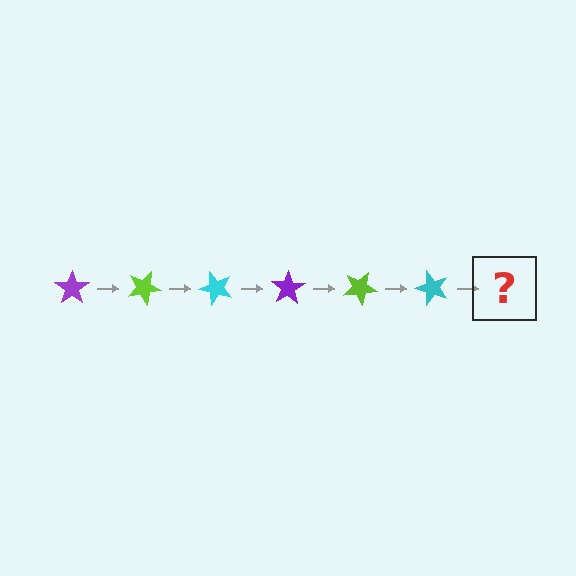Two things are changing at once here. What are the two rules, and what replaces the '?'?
The two rules are that it rotates 25 degrees each step and the color cycles through purple, lime, and cyan. The '?' should be a purple star, rotated 150 degrees from the start.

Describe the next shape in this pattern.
It should be a purple star, rotated 150 degrees from the start.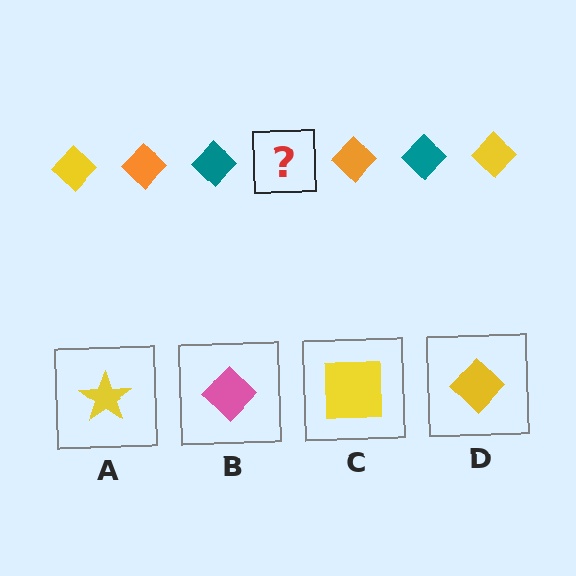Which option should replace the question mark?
Option D.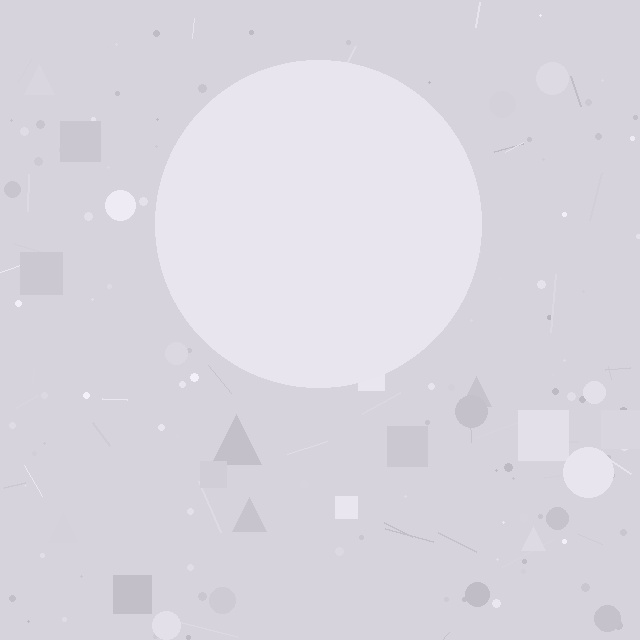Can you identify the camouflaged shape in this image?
The camouflaged shape is a circle.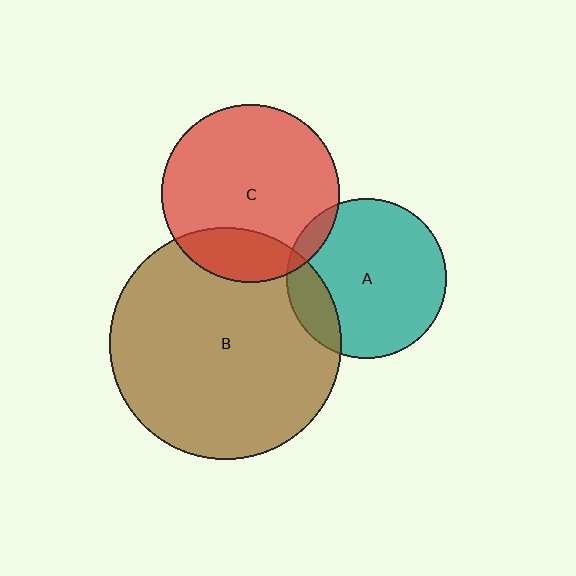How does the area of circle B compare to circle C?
Approximately 1.7 times.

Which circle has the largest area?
Circle B (brown).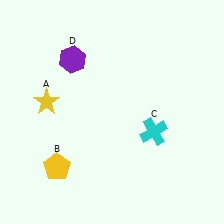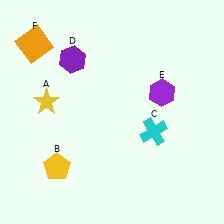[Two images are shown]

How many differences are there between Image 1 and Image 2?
There are 2 differences between the two images.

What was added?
A purple hexagon (E), an orange square (F) were added in Image 2.